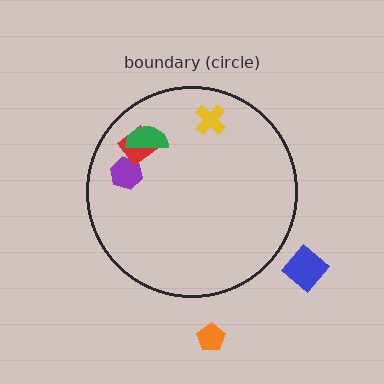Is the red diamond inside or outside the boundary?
Inside.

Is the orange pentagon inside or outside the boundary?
Outside.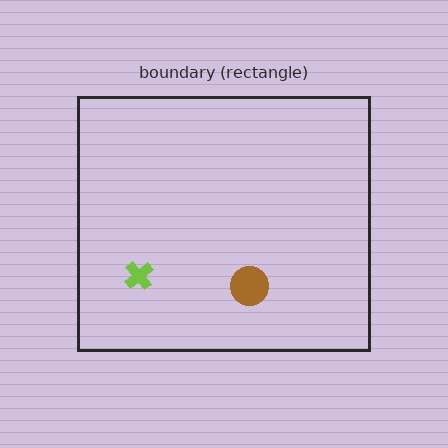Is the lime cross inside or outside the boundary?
Inside.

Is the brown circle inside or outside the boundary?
Inside.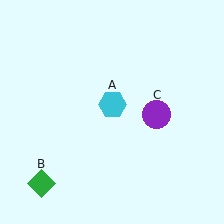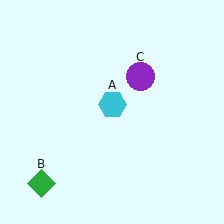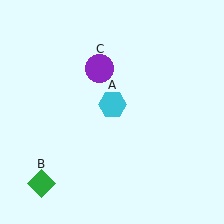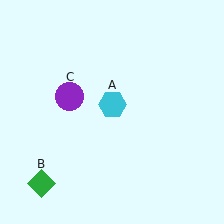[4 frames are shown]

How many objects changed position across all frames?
1 object changed position: purple circle (object C).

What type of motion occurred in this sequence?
The purple circle (object C) rotated counterclockwise around the center of the scene.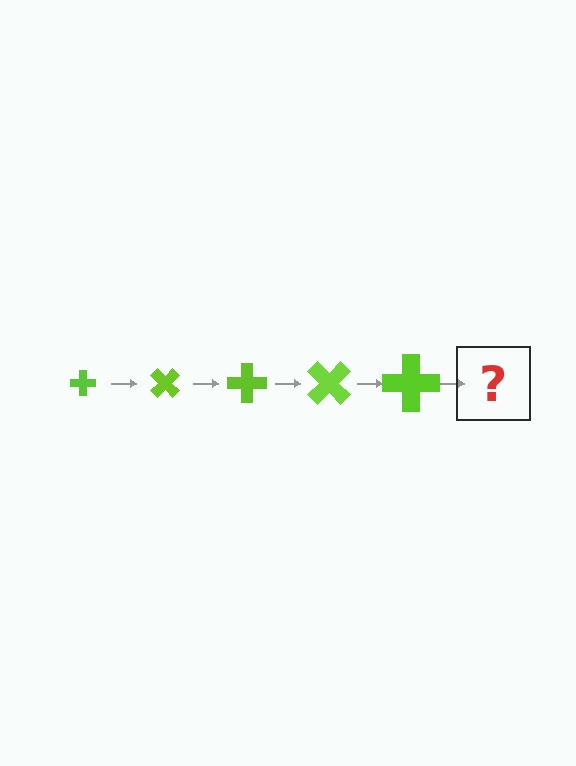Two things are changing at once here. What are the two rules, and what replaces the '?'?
The two rules are that the cross grows larger each step and it rotates 45 degrees each step. The '?' should be a cross, larger than the previous one and rotated 225 degrees from the start.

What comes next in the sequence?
The next element should be a cross, larger than the previous one and rotated 225 degrees from the start.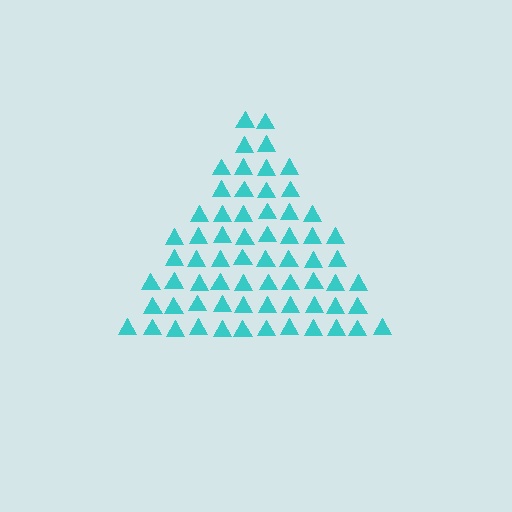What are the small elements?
The small elements are triangles.